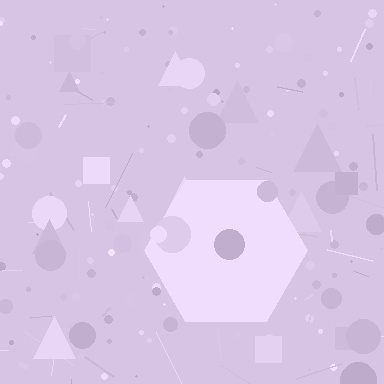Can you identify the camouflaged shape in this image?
The camouflaged shape is a hexagon.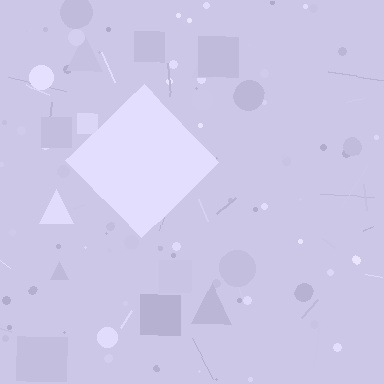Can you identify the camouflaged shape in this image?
The camouflaged shape is a diamond.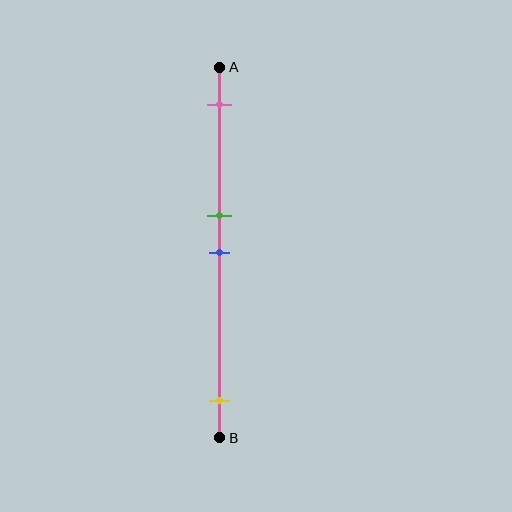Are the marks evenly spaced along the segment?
No, the marks are not evenly spaced.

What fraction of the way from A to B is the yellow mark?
The yellow mark is approximately 90% (0.9) of the way from A to B.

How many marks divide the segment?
There are 4 marks dividing the segment.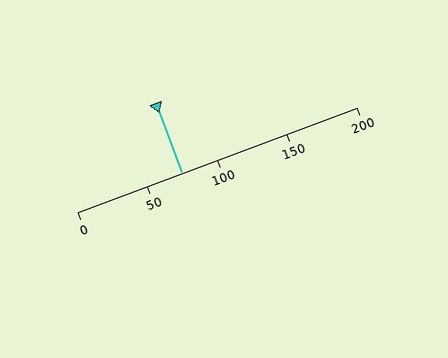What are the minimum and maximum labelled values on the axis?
The axis runs from 0 to 200.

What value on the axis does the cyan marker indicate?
The marker indicates approximately 75.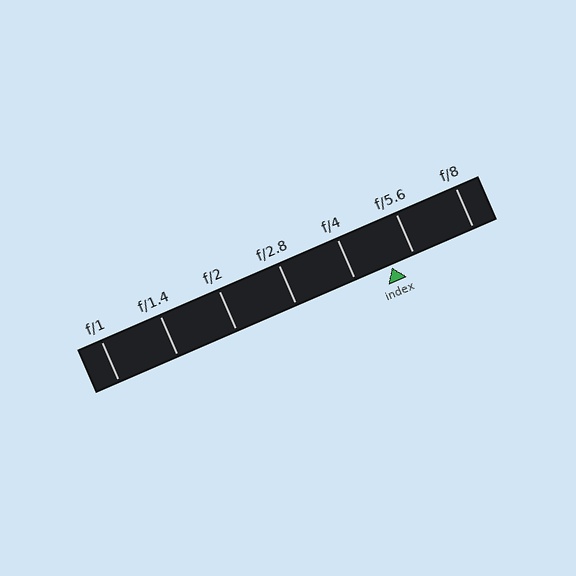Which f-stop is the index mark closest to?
The index mark is closest to f/5.6.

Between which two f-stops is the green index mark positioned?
The index mark is between f/4 and f/5.6.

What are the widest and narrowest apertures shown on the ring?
The widest aperture shown is f/1 and the narrowest is f/8.